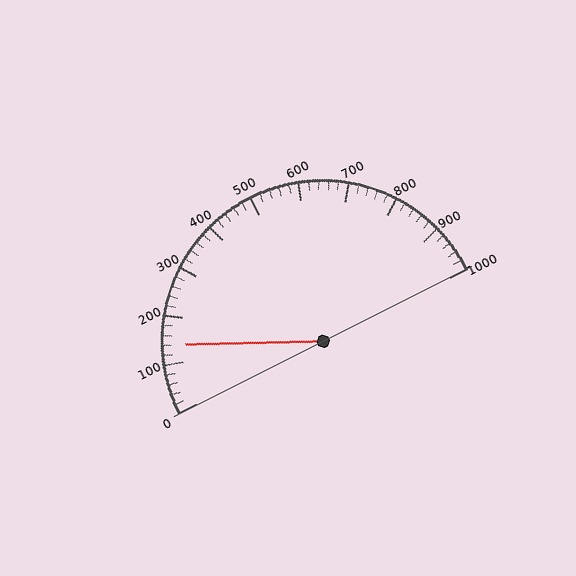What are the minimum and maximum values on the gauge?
The gauge ranges from 0 to 1000.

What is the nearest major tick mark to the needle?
The nearest major tick mark is 100.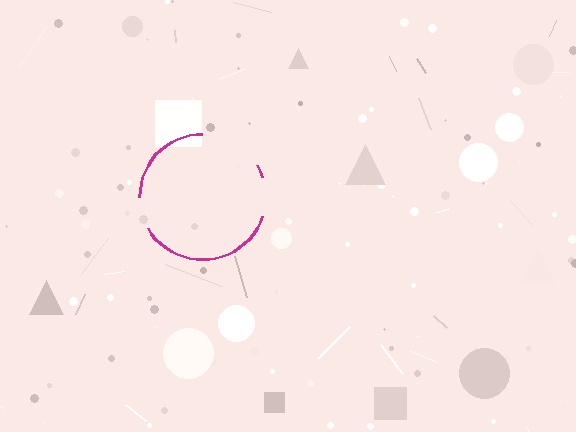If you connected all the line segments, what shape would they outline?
They would outline a circle.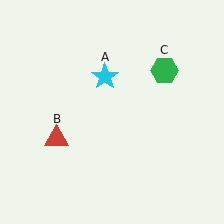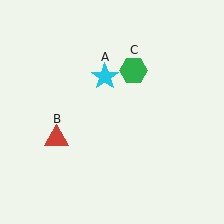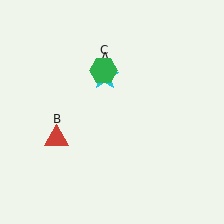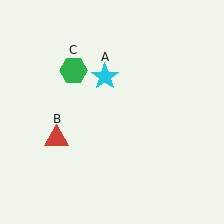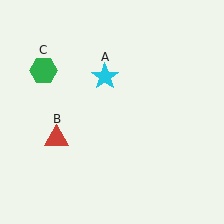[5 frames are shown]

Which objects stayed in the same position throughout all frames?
Cyan star (object A) and red triangle (object B) remained stationary.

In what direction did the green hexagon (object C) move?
The green hexagon (object C) moved left.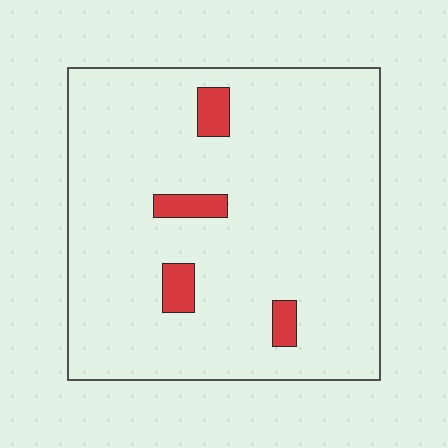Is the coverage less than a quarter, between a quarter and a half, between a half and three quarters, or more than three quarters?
Less than a quarter.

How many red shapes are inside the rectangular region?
4.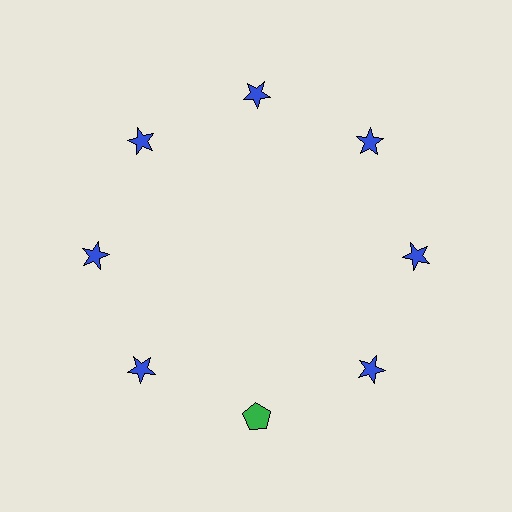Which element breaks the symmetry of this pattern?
The green pentagon at roughly the 6 o'clock position breaks the symmetry. All other shapes are blue stars.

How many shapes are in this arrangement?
There are 8 shapes arranged in a ring pattern.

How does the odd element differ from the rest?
It differs in both color (green instead of blue) and shape (pentagon instead of star).